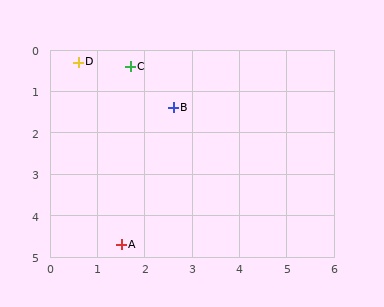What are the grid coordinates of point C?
Point C is at approximately (1.7, 0.4).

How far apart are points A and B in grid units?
Points A and B are about 3.5 grid units apart.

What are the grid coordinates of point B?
Point B is at approximately (2.6, 1.4).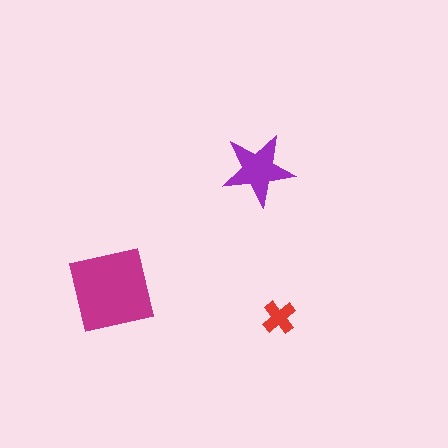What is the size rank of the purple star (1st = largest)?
2nd.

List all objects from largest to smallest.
The magenta square, the purple star, the red cross.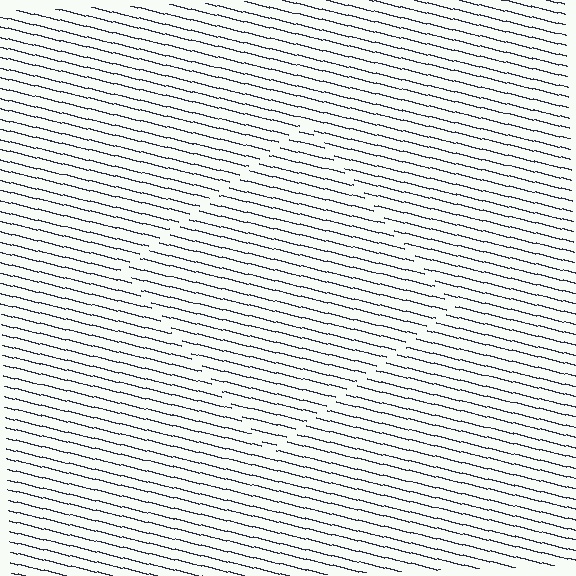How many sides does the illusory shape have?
4 sides — the line-ends trace a square.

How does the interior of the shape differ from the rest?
The interior of the shape contains the same grating, shifted by half a period — the contour is defined by the phase discontinuity where line-ends from the inner and outer gratings abut.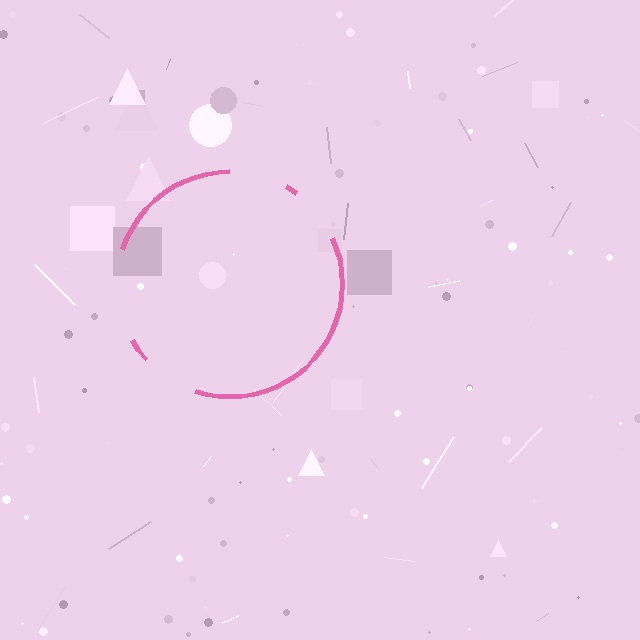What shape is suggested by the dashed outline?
The dashed outline suggests a circle.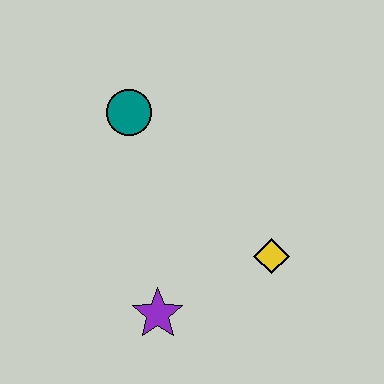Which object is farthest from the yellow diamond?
The teal circle is farthest from the yellow diamond.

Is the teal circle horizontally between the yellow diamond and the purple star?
No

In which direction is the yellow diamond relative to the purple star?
The yellow diamond is to the right of the purple star.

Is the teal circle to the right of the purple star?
No